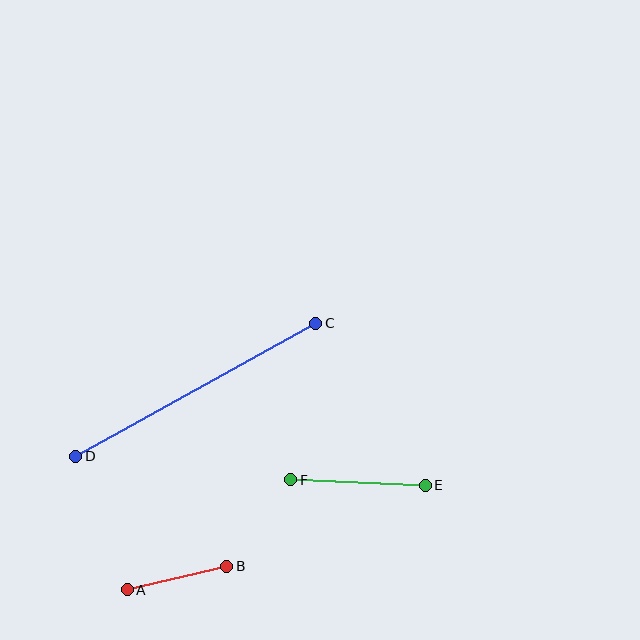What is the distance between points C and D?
The distance is approximately 274 pixels.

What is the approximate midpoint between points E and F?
The midpoint is at approximately (358, 482) pixels.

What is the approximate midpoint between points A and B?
The midpoint is at approximately (177, 578) pixels.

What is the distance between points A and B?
The distance is approximately 102 pixels.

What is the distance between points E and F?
The distance is approximately 134 pixels.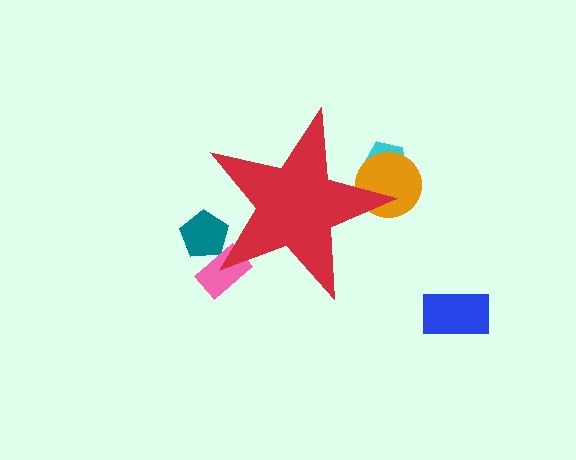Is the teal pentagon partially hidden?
Yes, the teal pentagon is partially hidden behind the red star.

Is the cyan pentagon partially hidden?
Yes, the cyan pentagon is partially hidden behind the red star.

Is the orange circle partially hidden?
Yes, the orange circle is partially hidden behind the red star.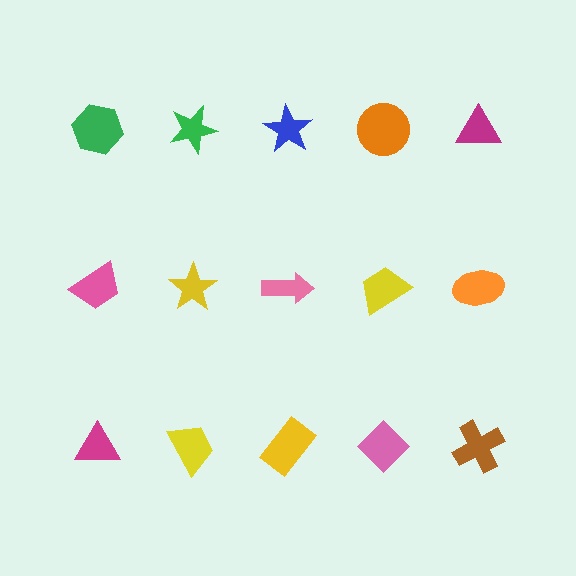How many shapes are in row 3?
5 shapes.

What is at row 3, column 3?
A yellow rectangle.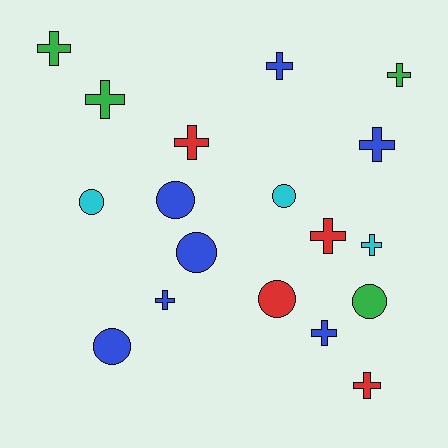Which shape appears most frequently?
Cross, with 11 objects.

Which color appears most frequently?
Blue, with 7 objects.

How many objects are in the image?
There are 18 objects.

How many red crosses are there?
There are 3 red crosses.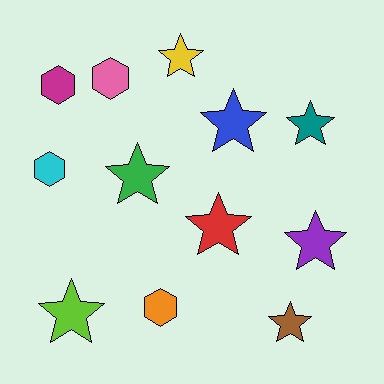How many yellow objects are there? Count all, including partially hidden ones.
There is 1 yellow object.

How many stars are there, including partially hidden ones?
There are 8 stars.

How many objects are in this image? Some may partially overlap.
There are 12 objects.